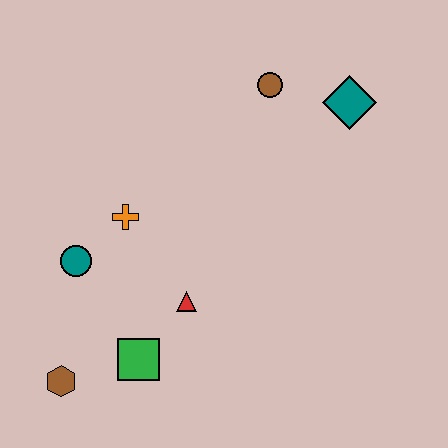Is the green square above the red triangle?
No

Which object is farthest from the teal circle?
The teal diamond is farthest from the teal circle.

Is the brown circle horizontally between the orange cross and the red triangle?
No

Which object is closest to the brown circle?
The teal diamond is closest to the brown circle.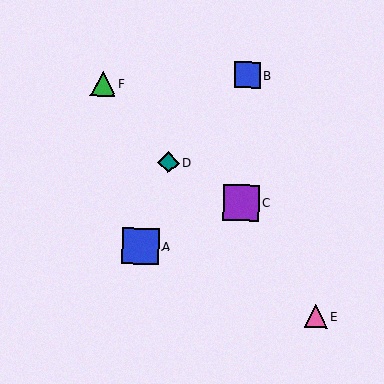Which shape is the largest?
The blue square (labeled A) is the largest.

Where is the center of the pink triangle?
The center of the pink triangle is at (316, 316).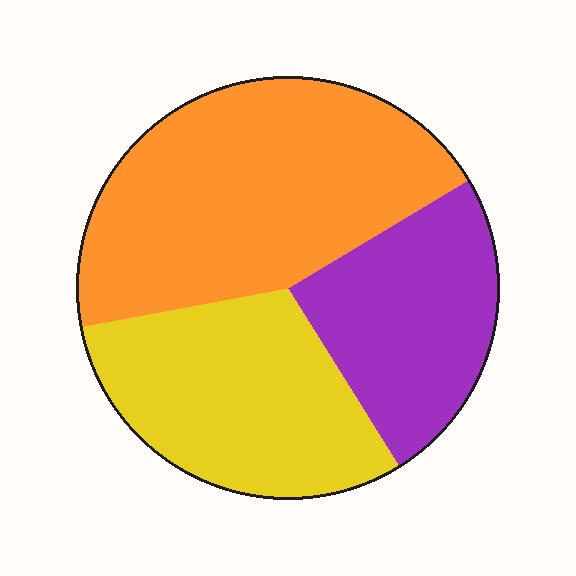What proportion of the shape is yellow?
Yellow covers about 30% of the shape.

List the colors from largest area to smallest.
From largest to smallest: orange, yellow, purple.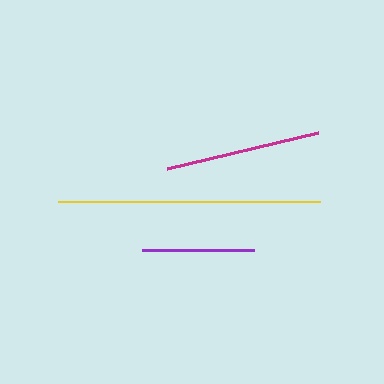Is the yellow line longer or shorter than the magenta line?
The yellow line is longer than the magenta line.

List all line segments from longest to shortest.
From longest to shortest: yellow, magenta, purple.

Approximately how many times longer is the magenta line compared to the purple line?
The magenta line is approximately 1.4 times the length of the purple line.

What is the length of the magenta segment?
The magenta segment is approximately 155 pixels long.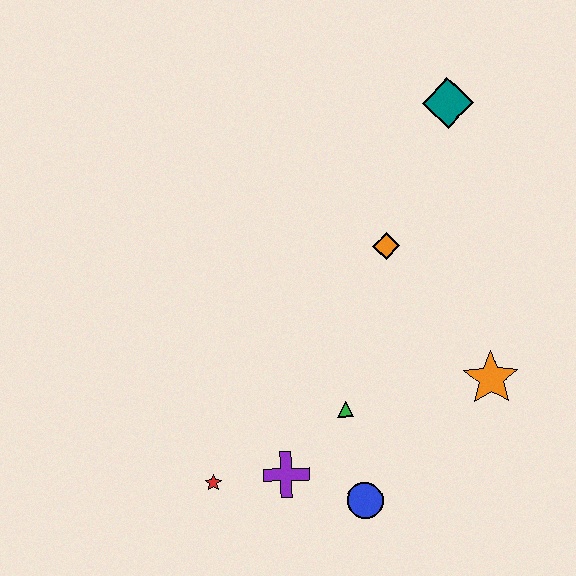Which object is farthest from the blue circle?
The teal diamond is farthest from the blue circle.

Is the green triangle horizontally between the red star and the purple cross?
No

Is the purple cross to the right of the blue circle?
No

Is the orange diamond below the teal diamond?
Yes